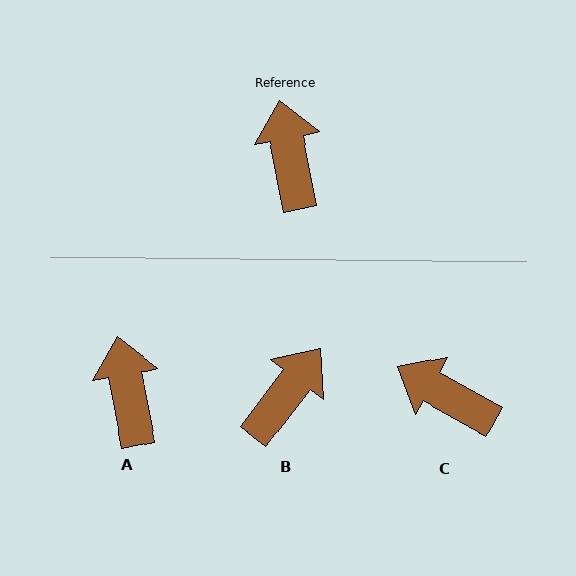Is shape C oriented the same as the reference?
No, it is off by about 50 degrees.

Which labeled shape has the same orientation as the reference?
A.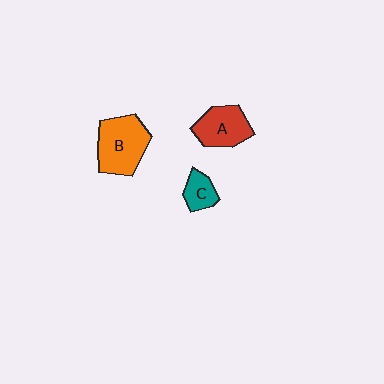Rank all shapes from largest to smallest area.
From largest to smallest: B (orange), A (red), C (teal).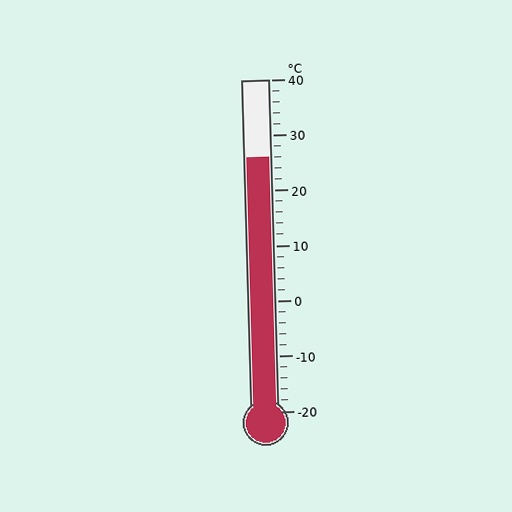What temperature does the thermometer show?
The thermometer shows approximately 26°C.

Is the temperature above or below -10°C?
The temperature is above -10°C.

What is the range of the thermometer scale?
The thermometer scale ranges from -20°C to 40°C.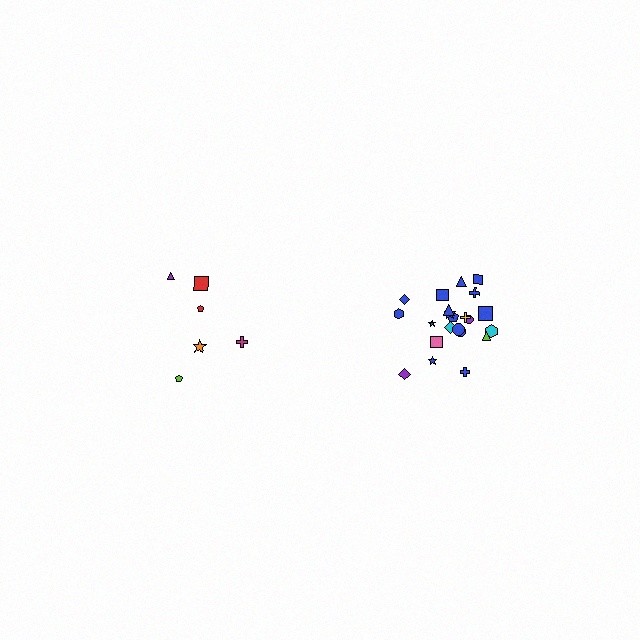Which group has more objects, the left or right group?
The right group.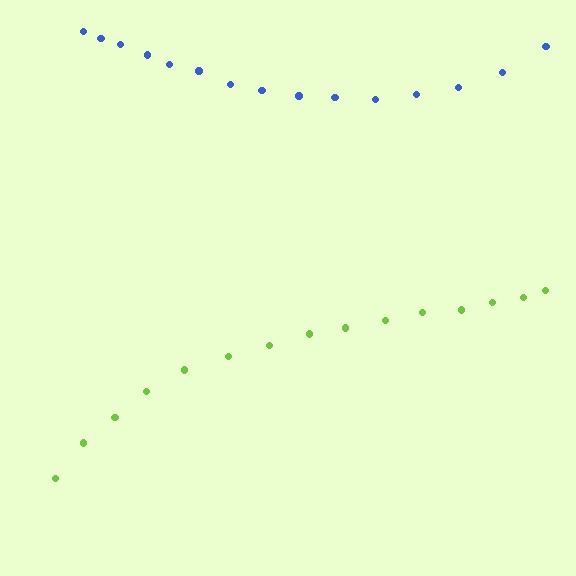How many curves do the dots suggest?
There are 2 distinct paths.